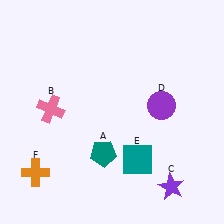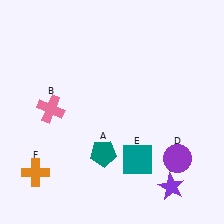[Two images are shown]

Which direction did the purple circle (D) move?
The purple circle (D) moved down.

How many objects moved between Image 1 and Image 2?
1 object moved between the two images.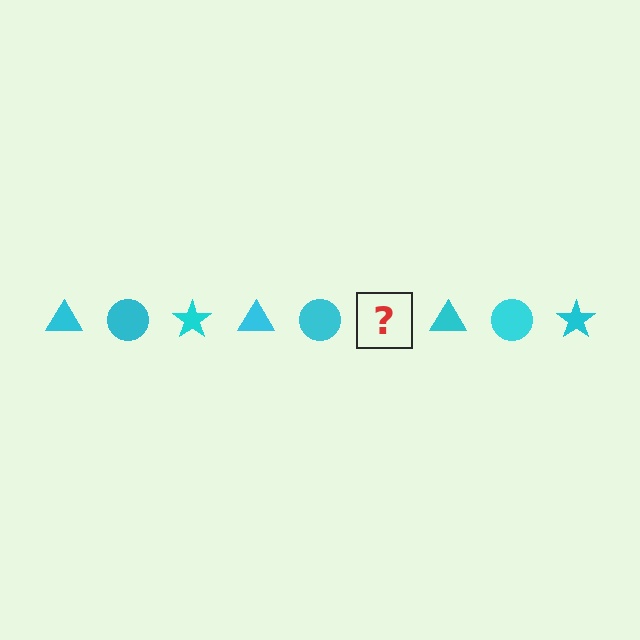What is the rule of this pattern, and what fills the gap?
The rule is that the pattern cycles through triangle, circle, star shapes in cyan. The gap should be filled with a cyan star.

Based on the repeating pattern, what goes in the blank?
The blank should be a cyan star.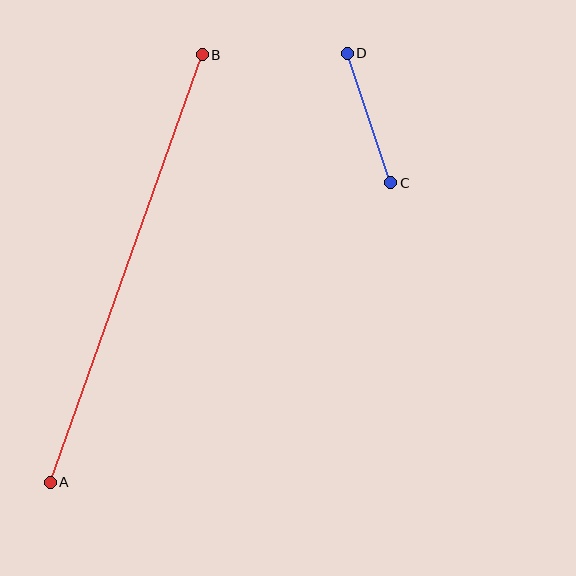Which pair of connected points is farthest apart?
Points A and B are farthest apart.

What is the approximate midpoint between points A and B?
The midpoint is at approximately (126, 269) pixels.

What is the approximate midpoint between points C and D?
The midpoint is at approximately (369, 118) pixels.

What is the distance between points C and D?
The distance is approximately 137 pixels.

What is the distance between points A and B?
The distance is approximately 454 pixels.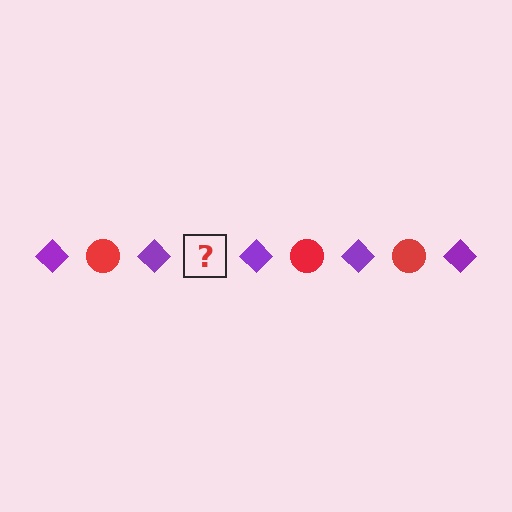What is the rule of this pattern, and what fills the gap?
The rule is that the pattern alternates between purple diamond and red circle. The gap should be filled with a red circle.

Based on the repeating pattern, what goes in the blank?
The blank should be a red circle.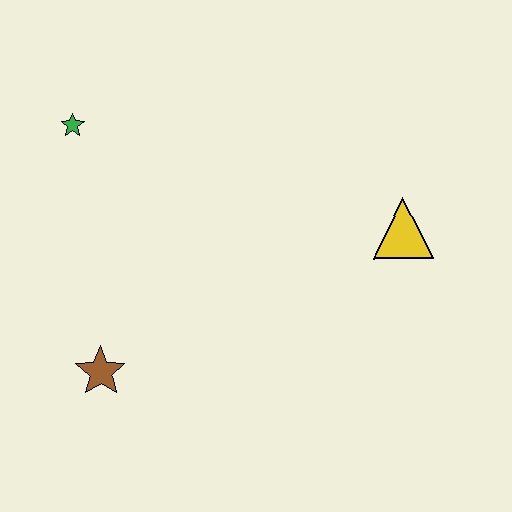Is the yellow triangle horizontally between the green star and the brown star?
No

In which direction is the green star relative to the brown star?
The green star is above the brown star.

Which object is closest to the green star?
The brown star is closest to the green star.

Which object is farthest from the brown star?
The yellow triangle is farthest from the brown star.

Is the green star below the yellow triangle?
No